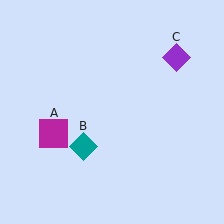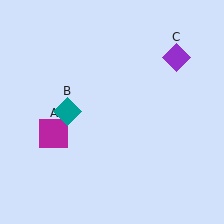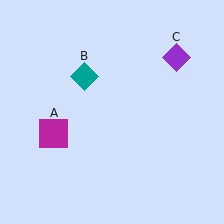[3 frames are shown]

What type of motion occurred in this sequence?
The teal diamond (object B) rotated clockwise around the center of the scene.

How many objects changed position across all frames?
1 object changed position: teal diamond (object B).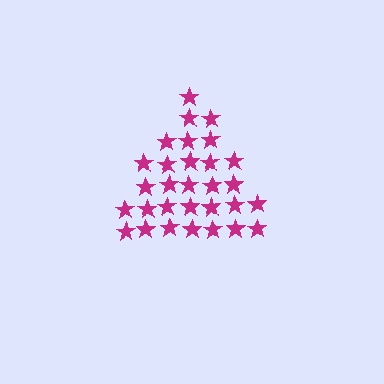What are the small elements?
The small elements are stars.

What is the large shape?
The large shape is a triangle.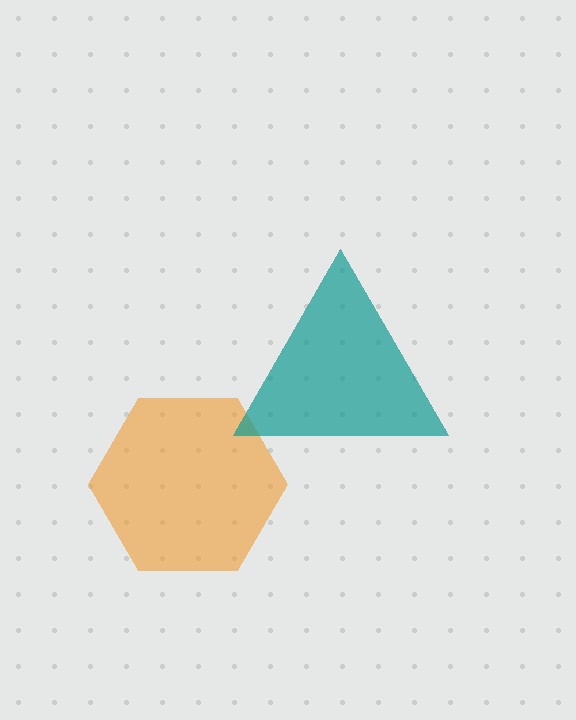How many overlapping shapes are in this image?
There are 2 overlapping shapes in the image.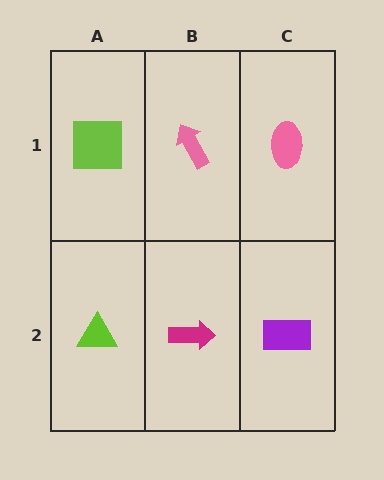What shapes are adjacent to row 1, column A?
A lime triangle (row 2, column A), a pink arrow (row 1, column B).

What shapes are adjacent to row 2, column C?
A pink ellipse (row 1, column C), a magenta arrow (row 2, column B).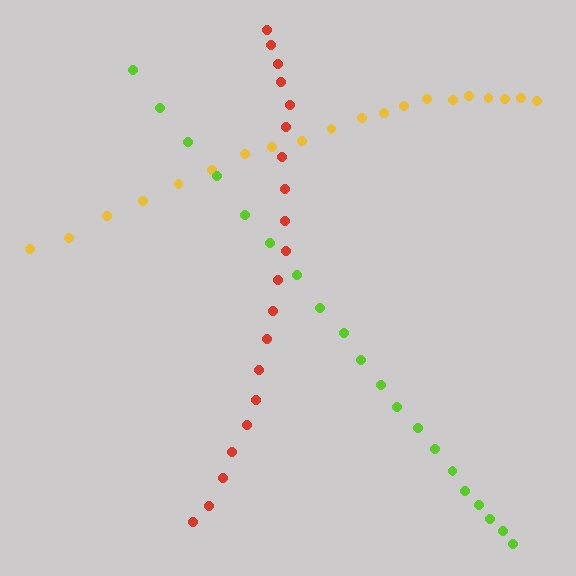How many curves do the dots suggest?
There are 3 distinct paths.